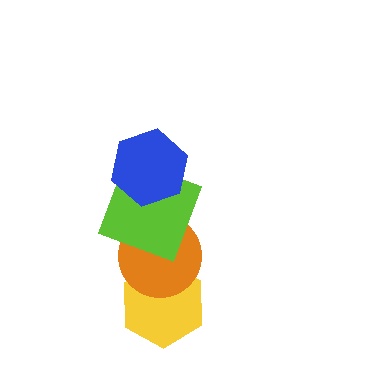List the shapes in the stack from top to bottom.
From top to bottom: the blue hexagon, the lime square, the orange circle, the yellow hexagon.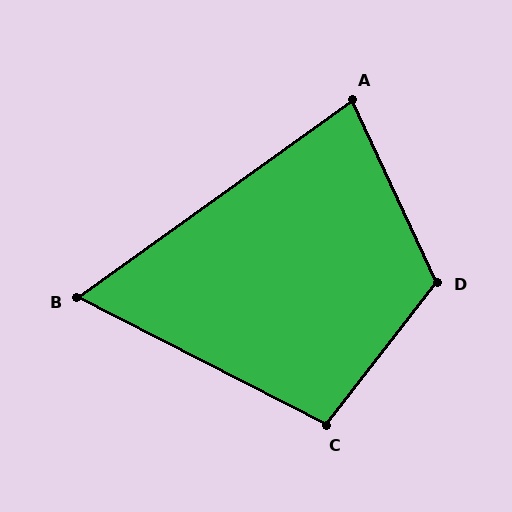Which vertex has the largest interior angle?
D, at approximately 117 degrees.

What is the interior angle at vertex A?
Approximately 79 degrees (acute).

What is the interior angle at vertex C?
Approximately 101 degrees (obtuse).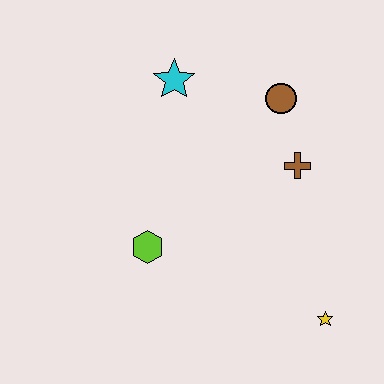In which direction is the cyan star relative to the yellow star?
The cyan star is above the yellow star.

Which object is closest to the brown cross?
The brown circle is closest to the brown cross.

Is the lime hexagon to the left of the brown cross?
Yes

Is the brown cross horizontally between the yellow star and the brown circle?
Yes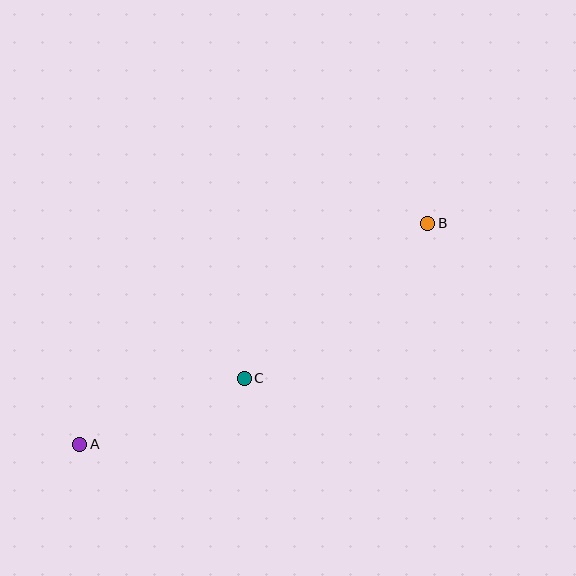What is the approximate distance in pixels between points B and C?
The distance between B and C is approximately 240 pixels.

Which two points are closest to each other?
Points A and C are closest to each other.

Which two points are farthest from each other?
Points A and B are farthest from each other.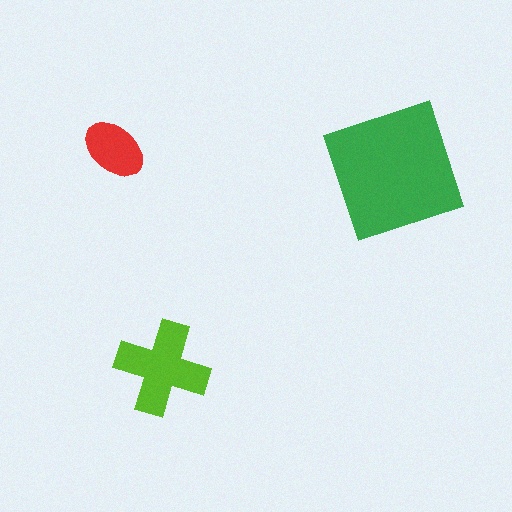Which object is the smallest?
The red ellipse.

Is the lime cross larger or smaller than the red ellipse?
Larger.